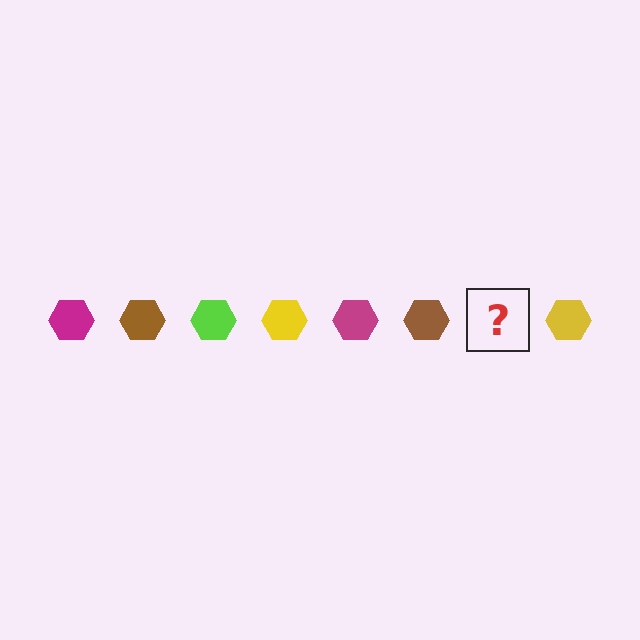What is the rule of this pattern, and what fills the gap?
The rule is that the pattern cycles through magenta, brown, lime, yellow hexagons. The gap should be filled with a lime hexagon.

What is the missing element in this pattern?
The missing element is a lime hexagon.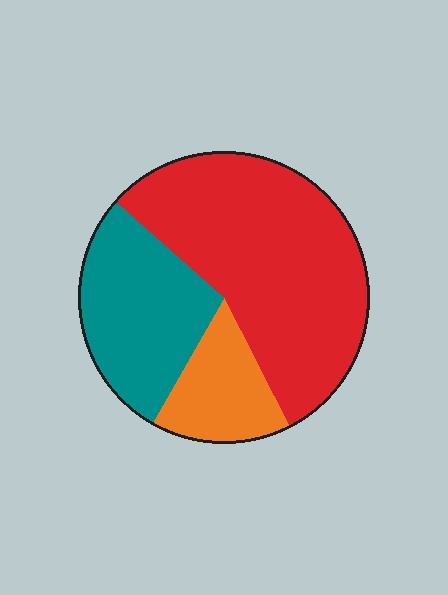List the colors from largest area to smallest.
From largest to smallest: red, teal, orange.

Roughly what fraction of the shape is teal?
Teal takes up between a quarter and a half of the shape.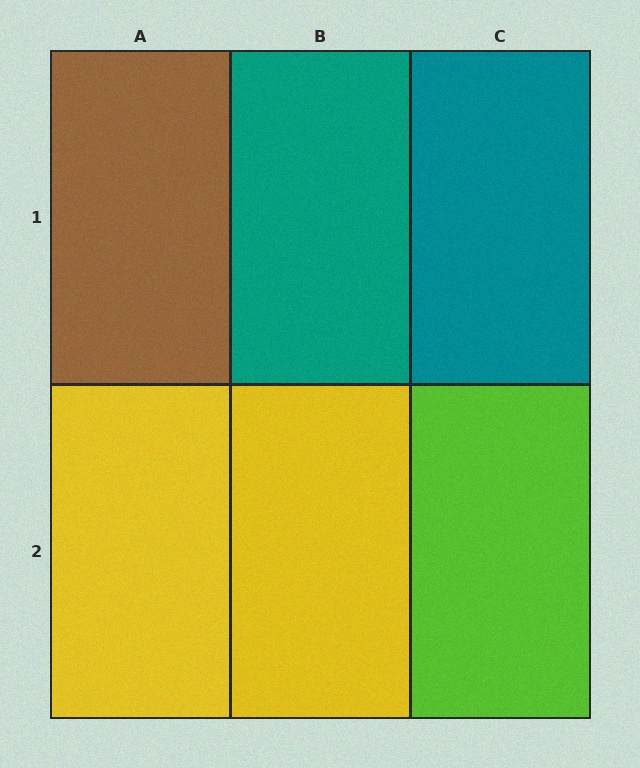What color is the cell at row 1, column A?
Brown.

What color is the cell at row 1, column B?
Teal.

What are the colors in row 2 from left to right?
Yellow, yellow, lime.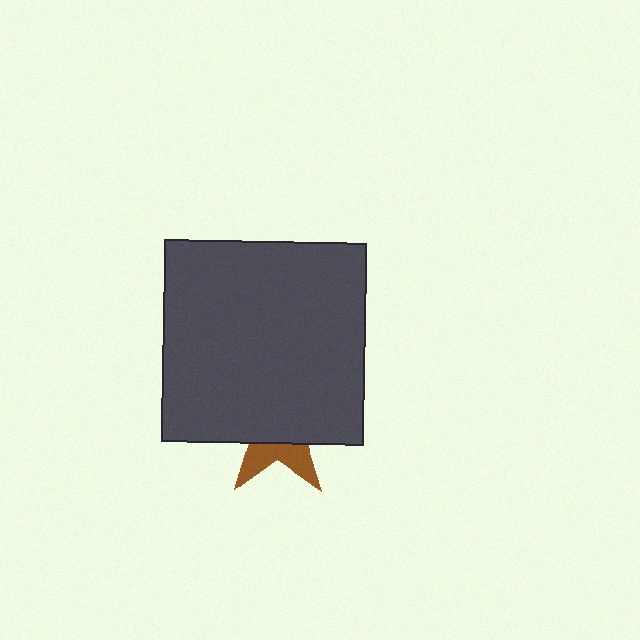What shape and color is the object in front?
The object in front is a dark gray square.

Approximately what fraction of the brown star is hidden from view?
Roughly 69% of the brown star is hidden behind the dark gray square.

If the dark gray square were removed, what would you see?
You would see the complete brown star.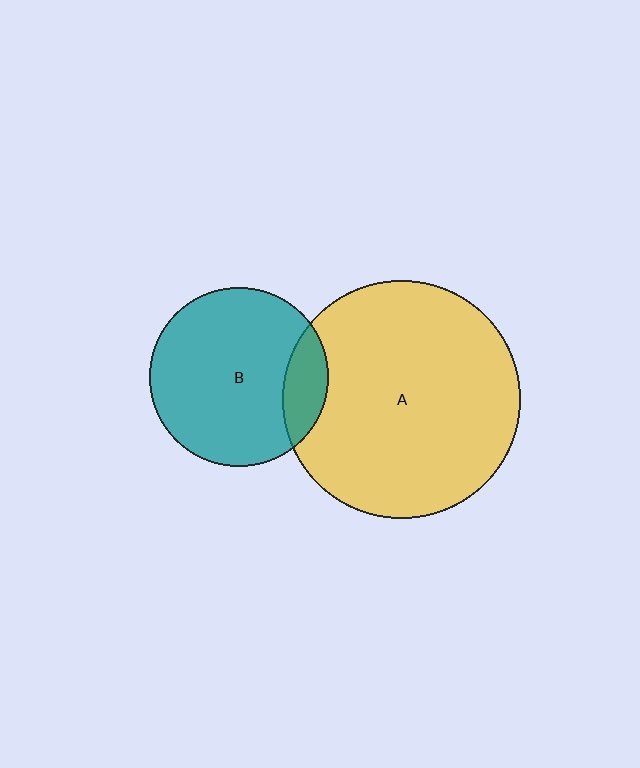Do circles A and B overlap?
Yes.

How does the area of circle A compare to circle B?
Approximately 1.8 times.